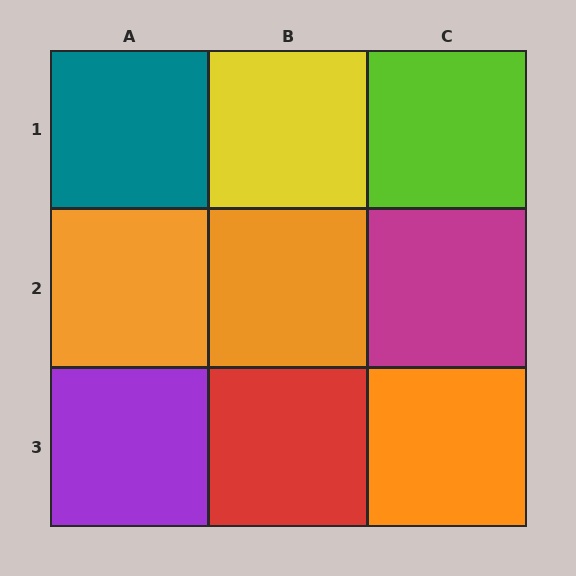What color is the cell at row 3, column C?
Orange.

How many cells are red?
1 cell is red.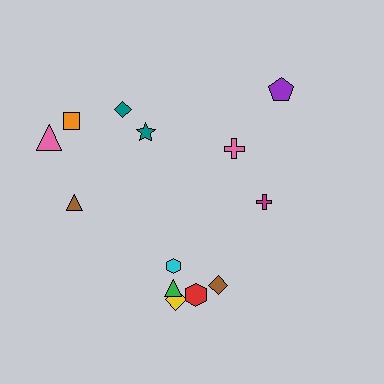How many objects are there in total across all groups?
There are 13 objects.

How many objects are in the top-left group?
There are 5 objects.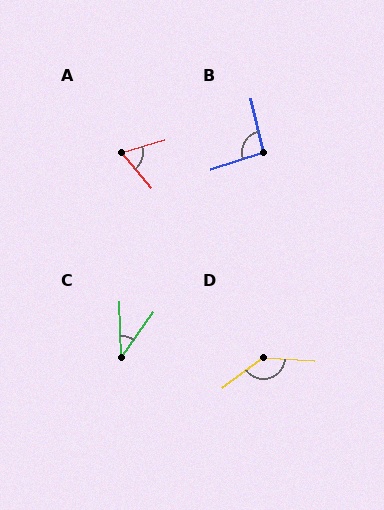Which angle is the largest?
D, at approximately 140 degrees.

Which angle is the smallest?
C, at approximately 37 degrees.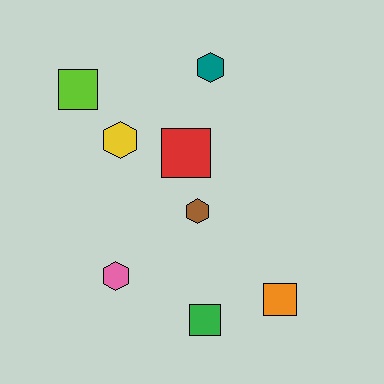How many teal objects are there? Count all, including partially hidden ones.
There is 1 teal object.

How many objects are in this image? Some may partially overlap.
There are 8 objects.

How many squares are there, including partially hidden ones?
There are 4 squares.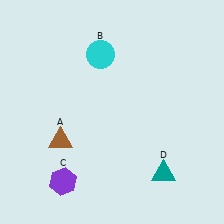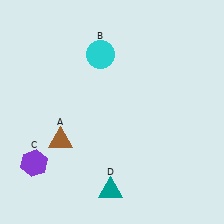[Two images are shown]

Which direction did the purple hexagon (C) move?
The purple hexagon (C) moved left.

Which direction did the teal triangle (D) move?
The teal triangle (D) moved left.